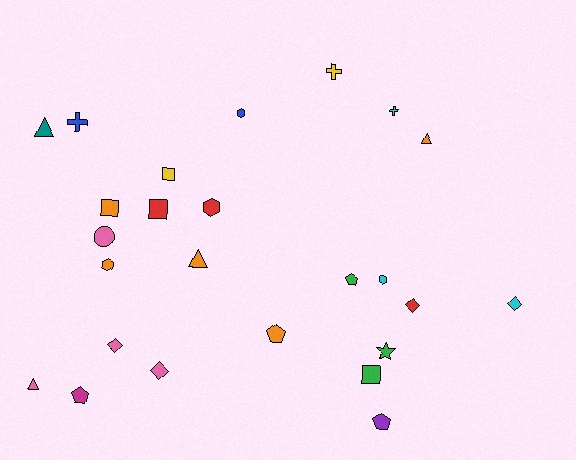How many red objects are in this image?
There are 3 red objects.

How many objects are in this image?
There are 25 objects.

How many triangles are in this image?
There are 4 triangles.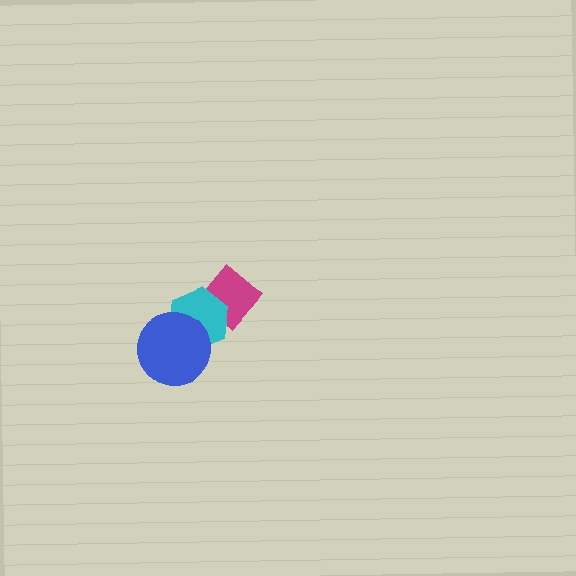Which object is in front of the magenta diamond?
The cyan hexagon is in front of the magenta diamond.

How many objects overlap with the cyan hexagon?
2 objects overlap with the cyan hexagon.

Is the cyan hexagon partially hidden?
Yes, it is partially covered by another shape.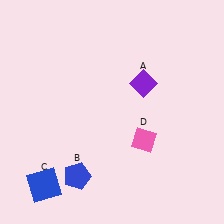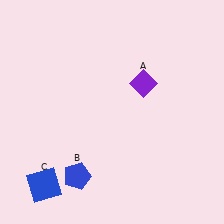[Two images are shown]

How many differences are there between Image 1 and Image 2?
There is 1 difference between the two images.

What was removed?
The pink diamond (D) was removed in Image 2.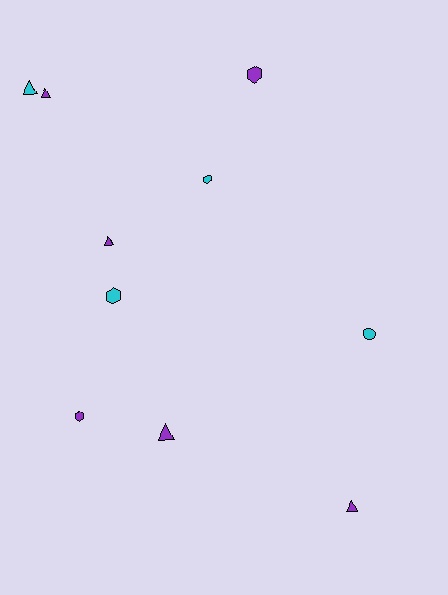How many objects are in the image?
There are 10 objects.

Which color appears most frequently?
Purple, with 6 objects.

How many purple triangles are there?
There are 4 purple triangles.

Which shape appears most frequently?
Triangle, with 5 objects.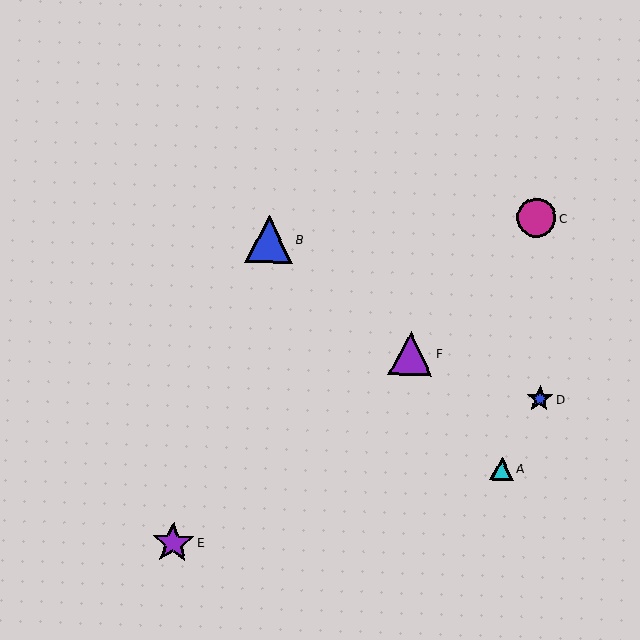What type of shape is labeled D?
Shape D is a blue star.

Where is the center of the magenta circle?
The center of the magenta circle is at (536, 218).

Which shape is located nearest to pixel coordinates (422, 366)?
The purple triangle (labeled F) at (411, 353) is nearest to that location.